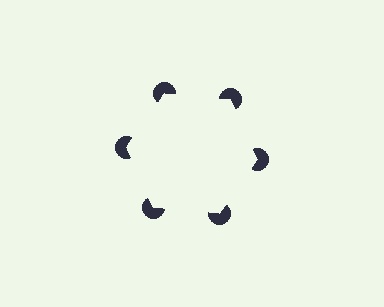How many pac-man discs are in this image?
There are 6 — one at each vertex of the illusory hexagon.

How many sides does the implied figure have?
6 sides.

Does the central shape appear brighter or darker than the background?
It typically appears slightly brighter than the background, even though no actual brightness change is drawn.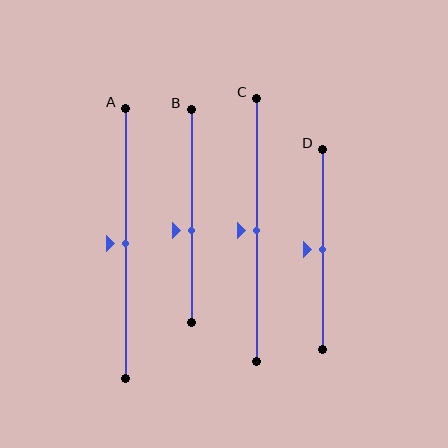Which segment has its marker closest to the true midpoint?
Segment A has its marker closest to the true midpoint.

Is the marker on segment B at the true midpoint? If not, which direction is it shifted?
No, the marker on segment B is shifted downward by about 7% of the segment length.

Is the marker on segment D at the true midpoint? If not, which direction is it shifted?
Yes, the marker on segment D is at the true midpoint.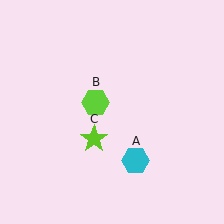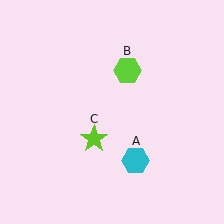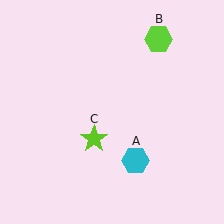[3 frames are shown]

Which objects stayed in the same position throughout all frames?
Cyan hexagon (object A) and lime star (object C) remained stationary.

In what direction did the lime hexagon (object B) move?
The lime hexagon (object B) moved up and to the right.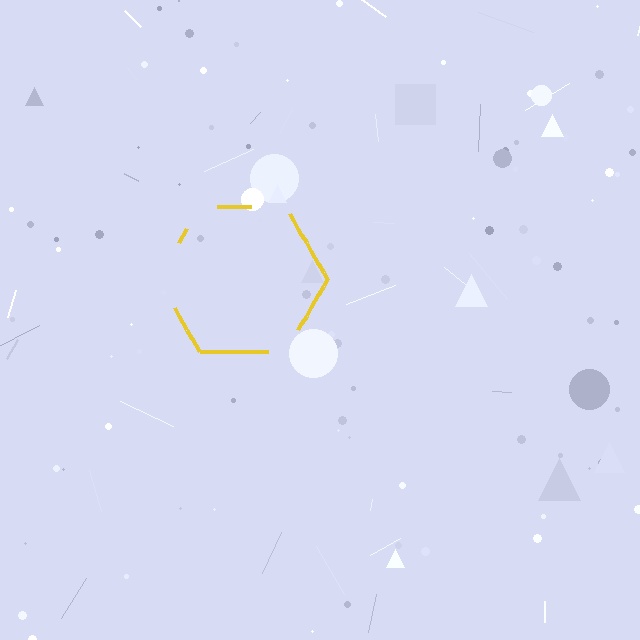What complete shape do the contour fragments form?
The contour fragments form a hexagon.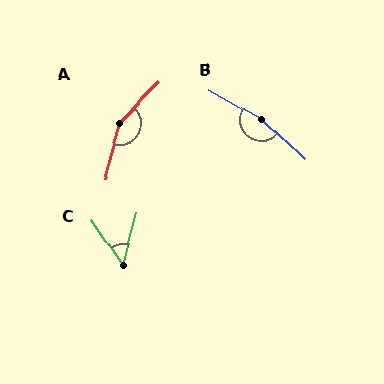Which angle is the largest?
B, at approximately 166 degrees.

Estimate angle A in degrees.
Approximately 151 degrees.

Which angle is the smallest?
C, at approximately 49 degrees.